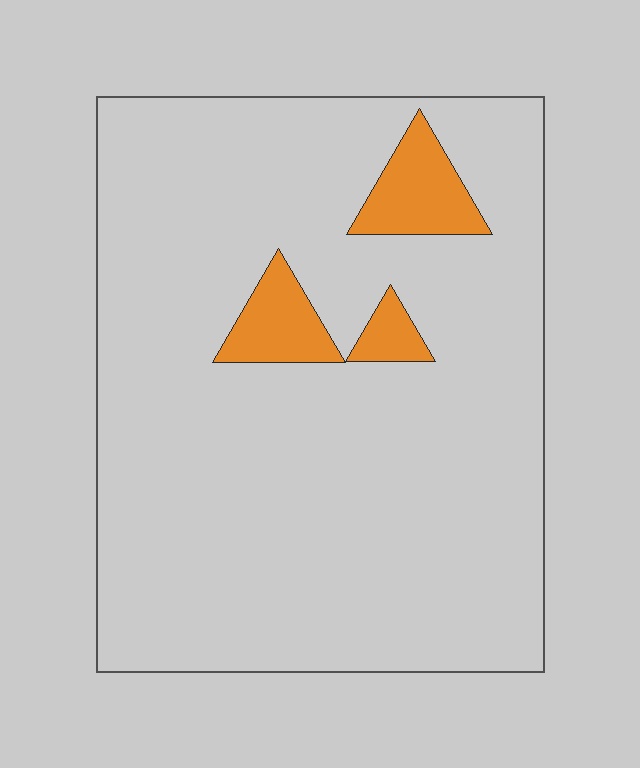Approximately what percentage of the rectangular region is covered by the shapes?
Approximately 10%.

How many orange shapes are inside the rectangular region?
3.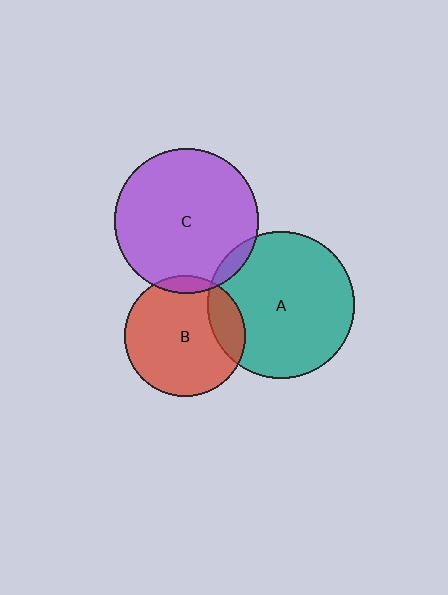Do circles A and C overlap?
Yes.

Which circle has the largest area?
Circle A (teal).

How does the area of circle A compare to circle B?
Approximately 1.5 times.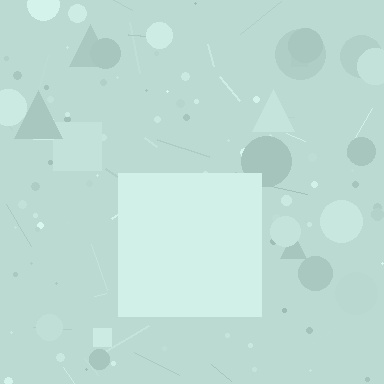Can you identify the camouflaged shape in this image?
The camouflaged shape is a square.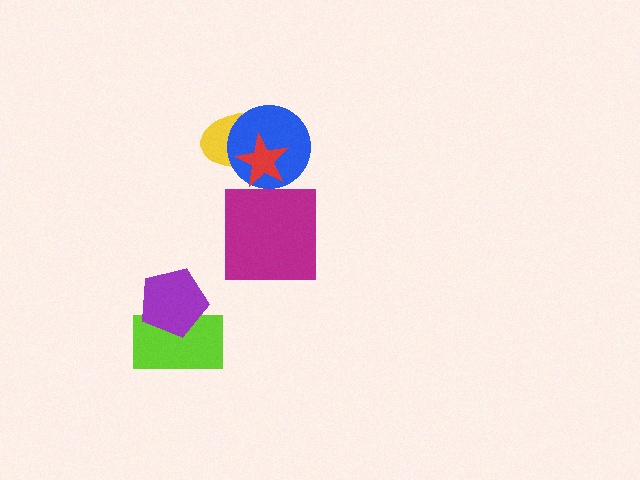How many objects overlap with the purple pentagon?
1 object overlaps with the purple pentagon.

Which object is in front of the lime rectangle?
The purple pentagon is in front of the lime rectangle.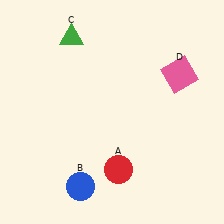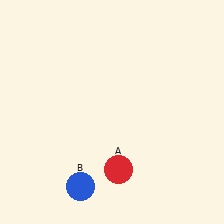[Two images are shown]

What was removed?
The green triangle (C), the pink square (D) were removed in Image 2.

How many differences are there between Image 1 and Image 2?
There are 2 differences between the two images.